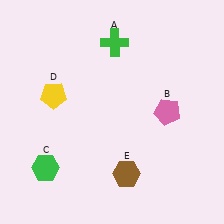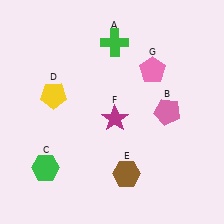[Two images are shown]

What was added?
A magenta star (F), a pink pentagon (G) were added in Image 2.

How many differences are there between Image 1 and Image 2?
There are 2 differences between the two images.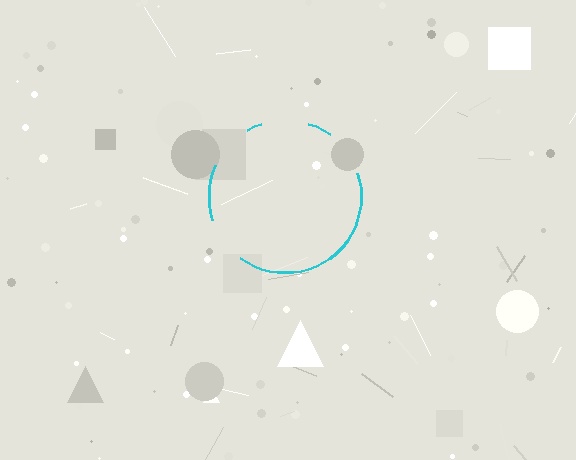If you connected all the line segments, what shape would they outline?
They would outline a circle.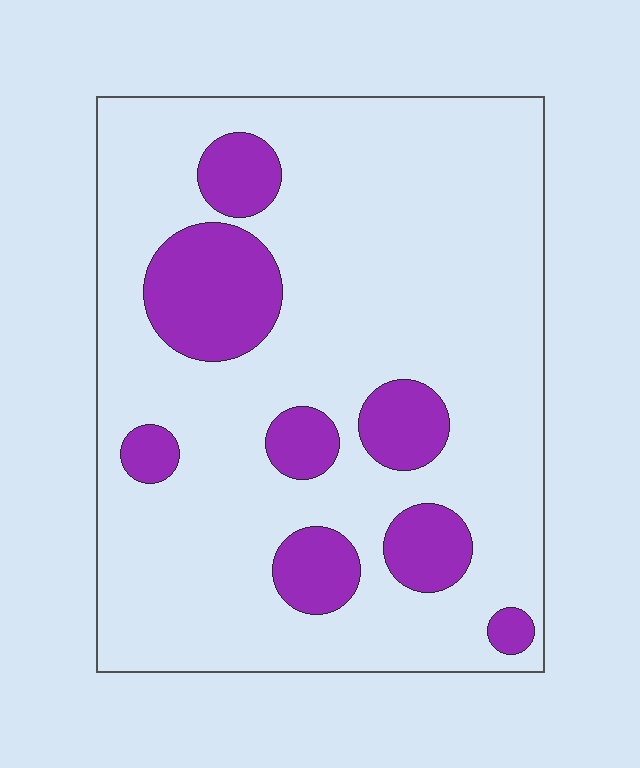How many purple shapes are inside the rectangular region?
8.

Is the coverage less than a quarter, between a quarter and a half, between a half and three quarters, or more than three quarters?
Less than a quarter.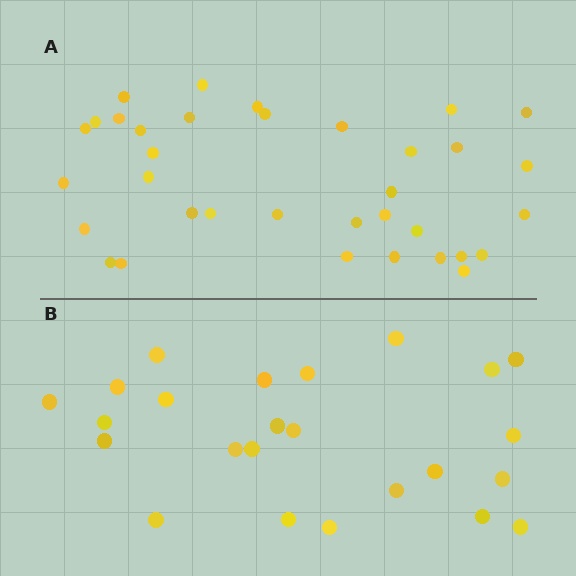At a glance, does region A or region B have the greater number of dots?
Region A (the top region) has more dots.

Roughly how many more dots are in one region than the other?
Region A has roughly 12 or so more dots than region B.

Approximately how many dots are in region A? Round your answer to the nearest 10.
About 40 dots. (The exact count is 35, which rounds to 40.)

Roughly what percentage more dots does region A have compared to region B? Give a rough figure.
About 45% more.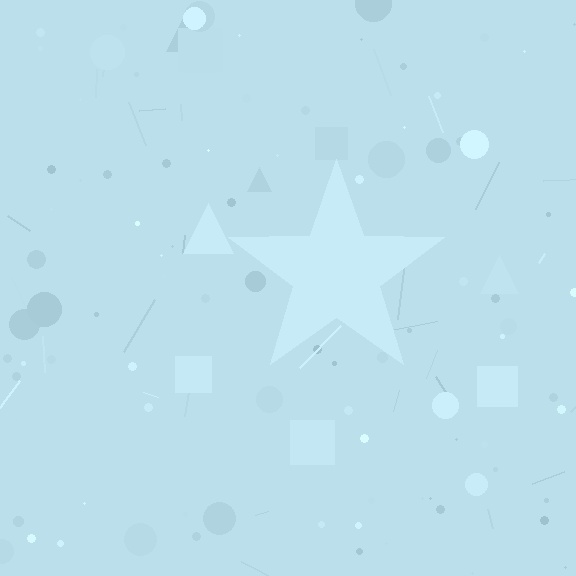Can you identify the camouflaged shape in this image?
The camouflaged shape is a star.